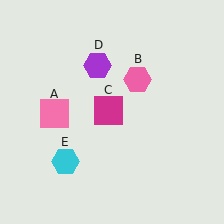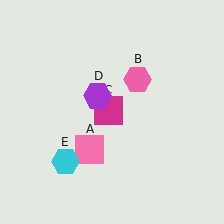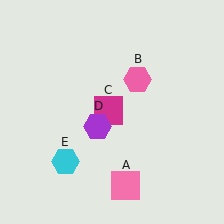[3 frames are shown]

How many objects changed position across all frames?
2 objects changed position: pink square (object A), purple hexagon (object D).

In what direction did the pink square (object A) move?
The pink square (object A) moved down and to the right.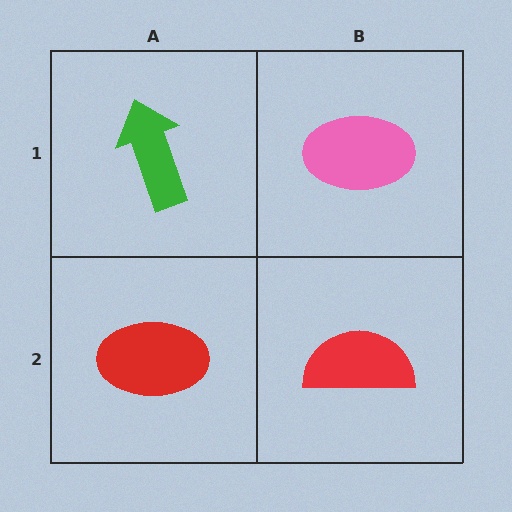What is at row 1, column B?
A pink ellipse.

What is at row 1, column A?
A green arrow.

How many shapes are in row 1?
2 shapes.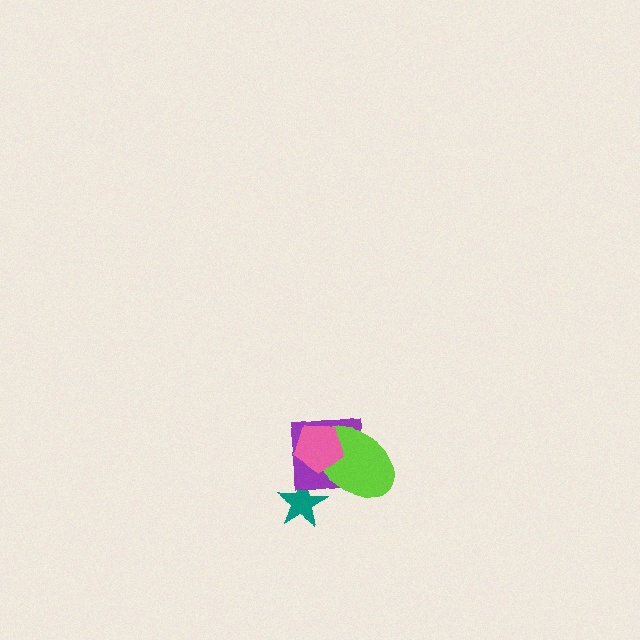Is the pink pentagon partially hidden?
No, no other shape covers it.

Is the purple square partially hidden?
Yes, it is partially covered by another shape.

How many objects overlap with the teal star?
1 object overlaps with the teal star.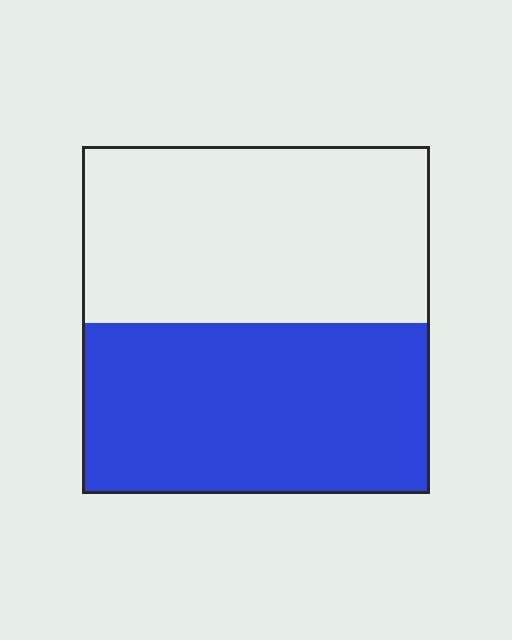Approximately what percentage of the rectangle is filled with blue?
Approximately 50%.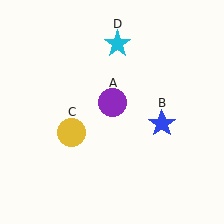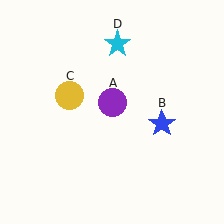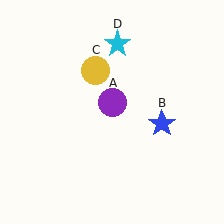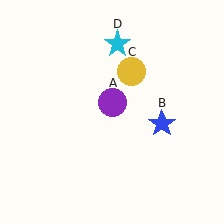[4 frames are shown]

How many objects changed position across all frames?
1 object changed position: yellow circle (object C).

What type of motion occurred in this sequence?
The yellow circle (object C) rotated clockwise around the center of the scene.